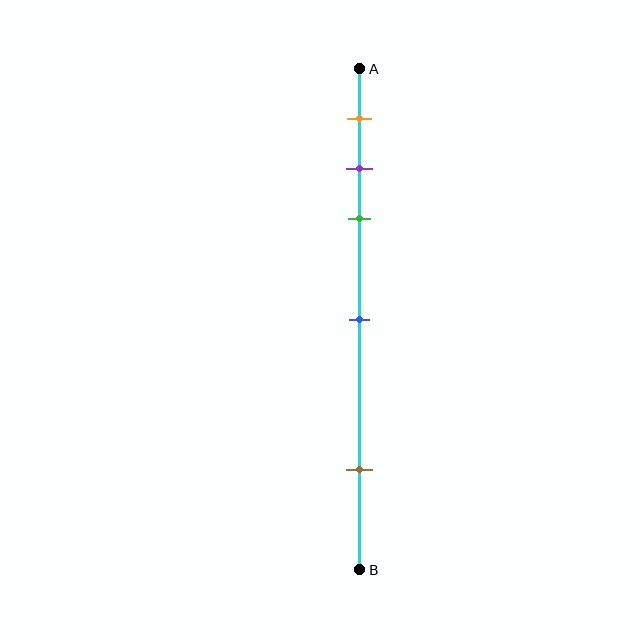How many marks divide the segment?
There are 5 marks dividing the segment.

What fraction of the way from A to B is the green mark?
The green mark is approximately 30% (0.3) of the way from A to B.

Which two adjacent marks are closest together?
The purple and green marks are the closest adjacent pair.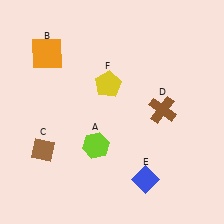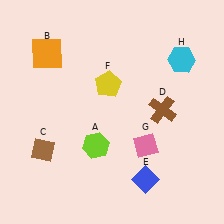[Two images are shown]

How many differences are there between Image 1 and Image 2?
There are 2 differences between the two images.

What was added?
A pink diamond (G), a cyan hexagon (H) were added in Image 2.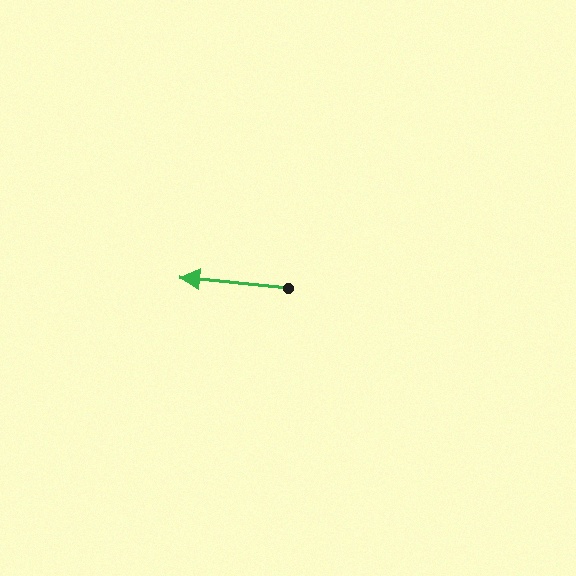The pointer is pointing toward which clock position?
Roughly 9 o'clock.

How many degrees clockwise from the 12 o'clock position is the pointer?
Approximately 276 degrees.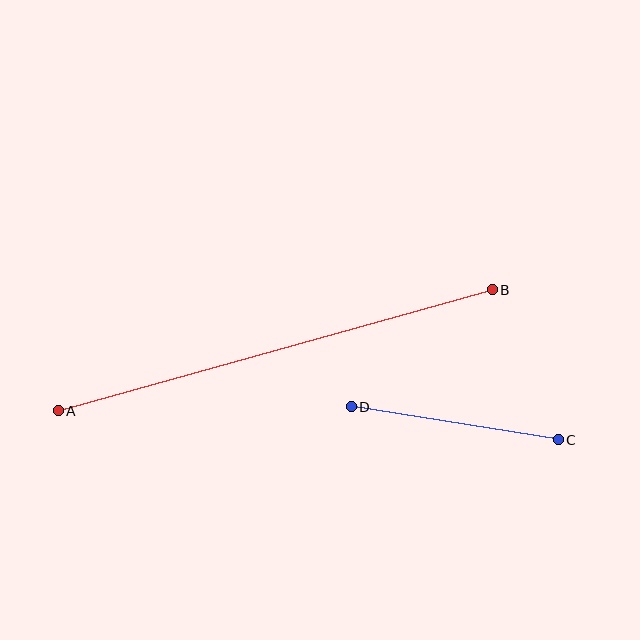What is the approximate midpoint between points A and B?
The midpoint is at approximately (275, 350) pixels.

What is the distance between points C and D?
The distance is approximately 210 pixels.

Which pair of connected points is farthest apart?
Points A and B are farthest apart.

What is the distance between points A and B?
The distance is approximately 451 pixels.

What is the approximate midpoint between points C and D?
The midpoint is at approximately (455, 423) pixels.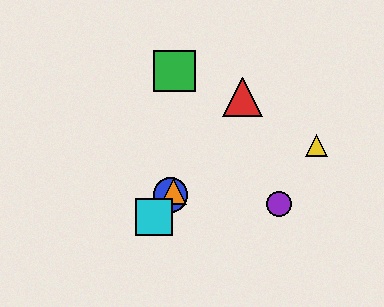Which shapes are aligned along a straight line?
The red triangle, the blue circle, the orange triangle, the cyan square are aligned along a straight line.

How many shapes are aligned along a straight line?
4 shapes (the red triangle, the blue circle, the orange triangle, the cyan square) are aligned along a straight line.